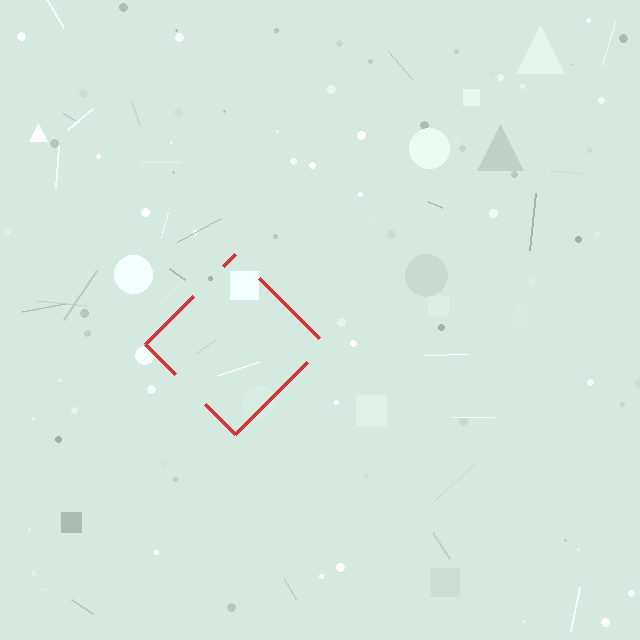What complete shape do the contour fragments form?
The contour fragments form a diamond.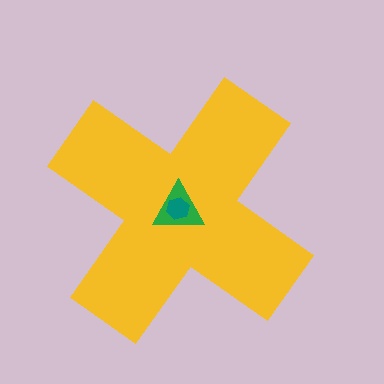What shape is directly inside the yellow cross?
The green triangle.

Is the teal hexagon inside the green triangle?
Yes.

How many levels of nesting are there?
3.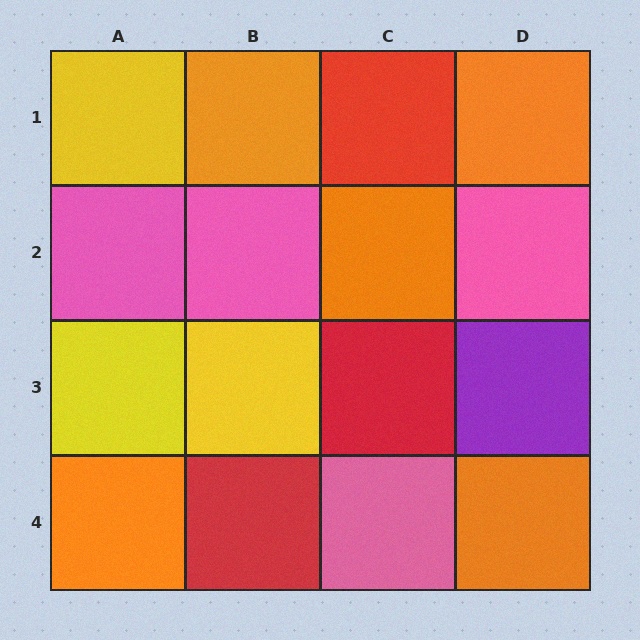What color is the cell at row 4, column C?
Pink.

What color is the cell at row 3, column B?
Yellow.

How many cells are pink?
4 cells are pink.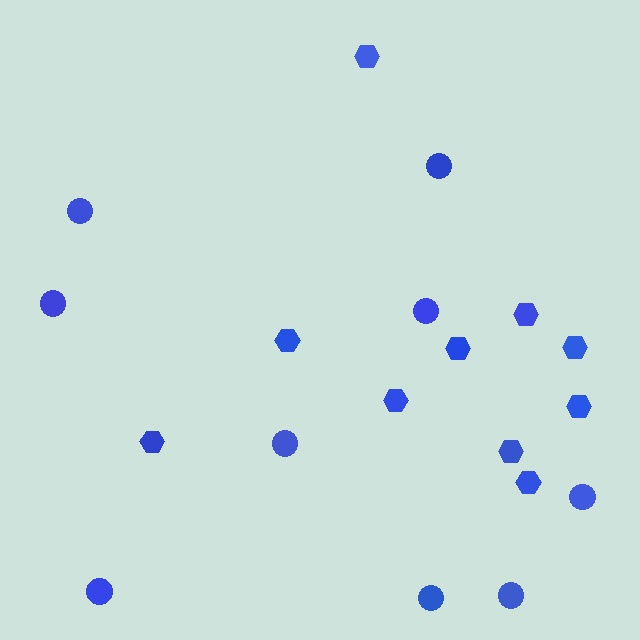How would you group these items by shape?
There are 2 groups: one group of circles (9) and one group of hexagons (10).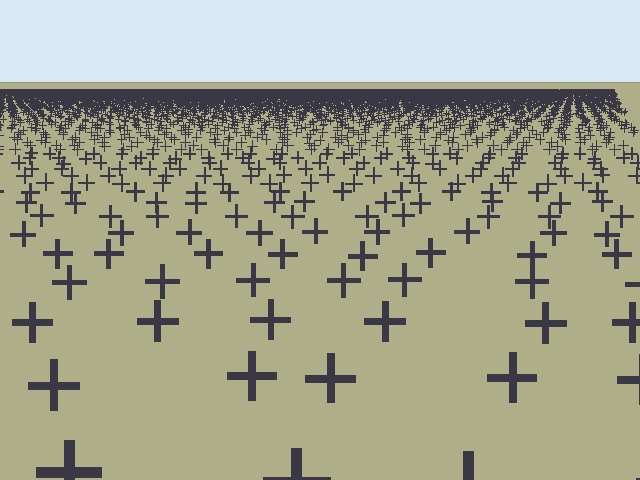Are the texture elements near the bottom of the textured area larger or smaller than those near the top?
Larger. Near the bottom, elements are closer to the viewer and appear at a bigger on-screen size.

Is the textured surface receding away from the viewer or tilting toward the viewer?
The surface is receding away from the viewer. Texture elements get smaller and denser toward the top.